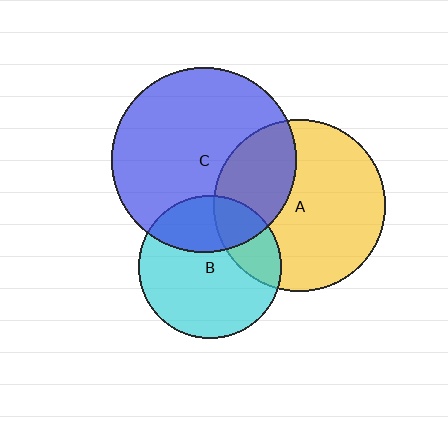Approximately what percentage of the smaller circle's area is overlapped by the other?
Approximately 25%.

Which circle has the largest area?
Circle C (blue).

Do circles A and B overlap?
Yes.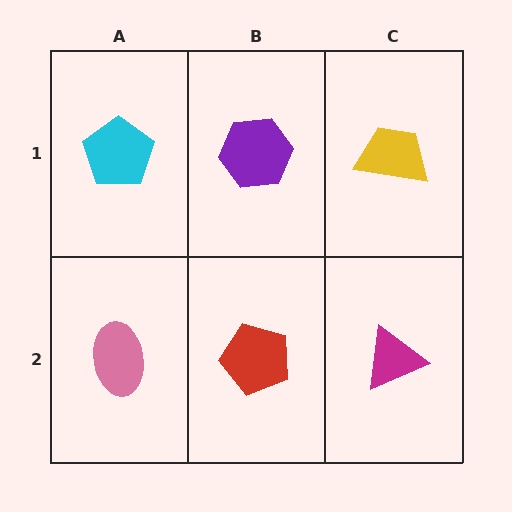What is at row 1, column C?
A yellow trapezoid.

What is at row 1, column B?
A purple hexagon.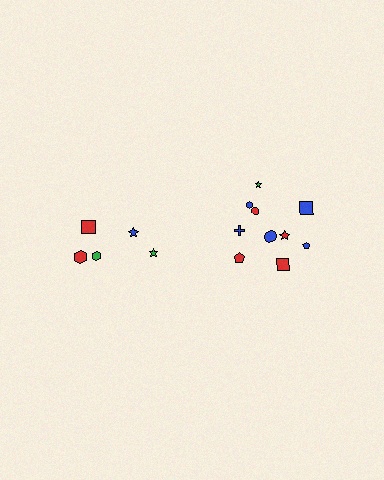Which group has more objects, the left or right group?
The right group.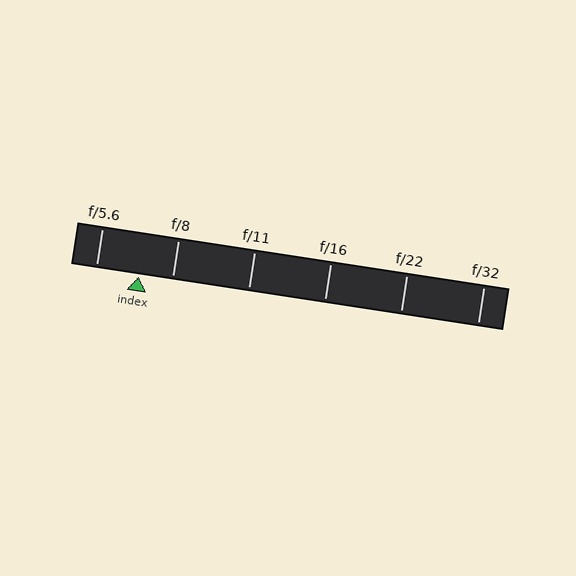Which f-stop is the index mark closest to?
The index mark is closest to f/8.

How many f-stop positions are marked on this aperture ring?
There are 6 f-stop positions marked.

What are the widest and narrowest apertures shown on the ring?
The widest aperture shown is f/5.6 and the narrowest is f/32.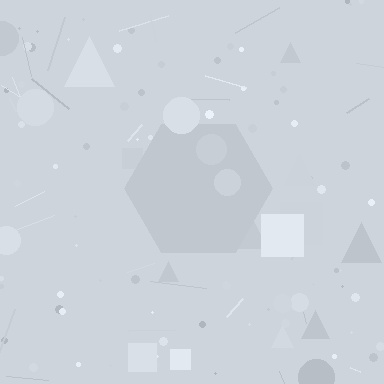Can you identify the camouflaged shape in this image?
The camouflaged shape is a hexagon.